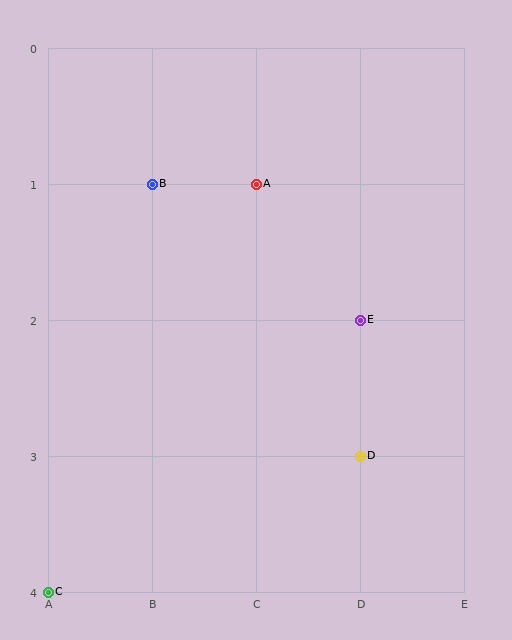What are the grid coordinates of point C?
Point C is at grid coordinates (A, 4).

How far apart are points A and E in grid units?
Points A and E are 1 column and 1 row apart (about 1.4 grid units diagonally).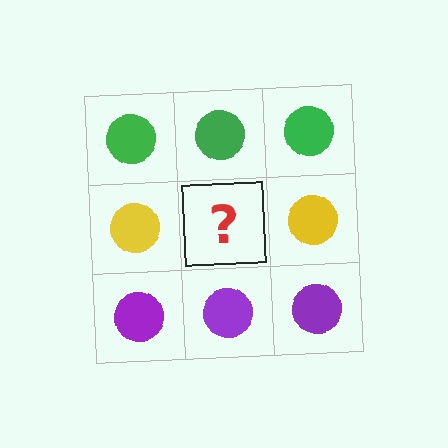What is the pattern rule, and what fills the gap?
The rule is that each row has a consistent color. The gap should be filled with a yellow circle.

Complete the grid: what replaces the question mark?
The question mark should be replaced with a yellow circle.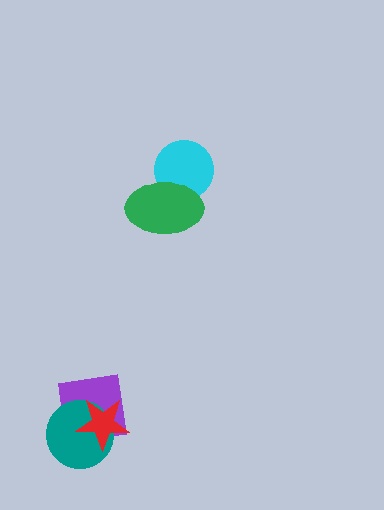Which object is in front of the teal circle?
The red star is in front of the teal circle.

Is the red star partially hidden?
No, no other shape covers it.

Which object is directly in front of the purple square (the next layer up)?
The teal circle is directly in front of the purple square.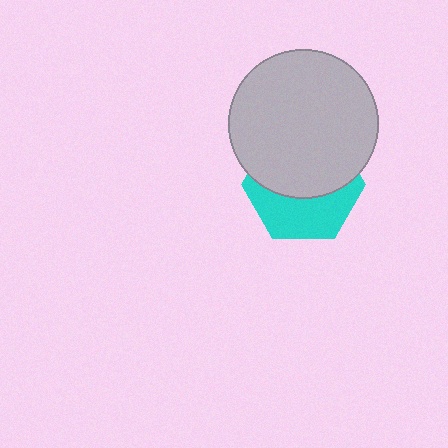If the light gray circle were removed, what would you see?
You would see the complete cyan hexagon.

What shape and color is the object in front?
The object in front is a light gray circle.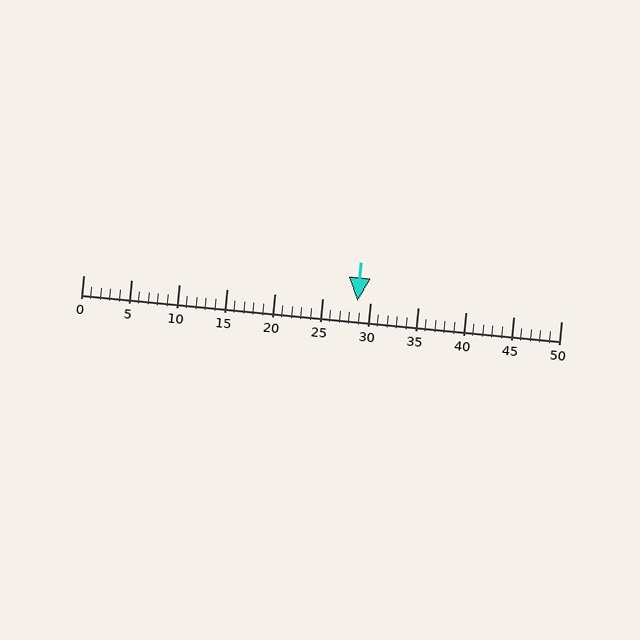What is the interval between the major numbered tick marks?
The major tick marks are spaced 5 units apart.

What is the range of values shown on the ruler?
The ruler shows values from 0 to 50.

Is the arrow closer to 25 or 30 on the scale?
The arrow is closer to 30.